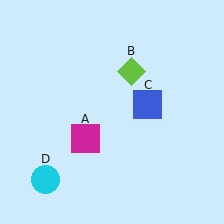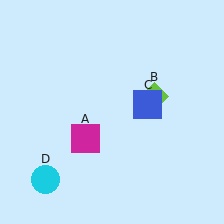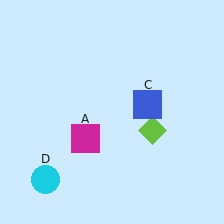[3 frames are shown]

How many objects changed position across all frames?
1 object changed position: lime diamond (object B).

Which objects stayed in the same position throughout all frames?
Magenta square (object A) and blue square (object C) and cyan circle (object D) remained stationary.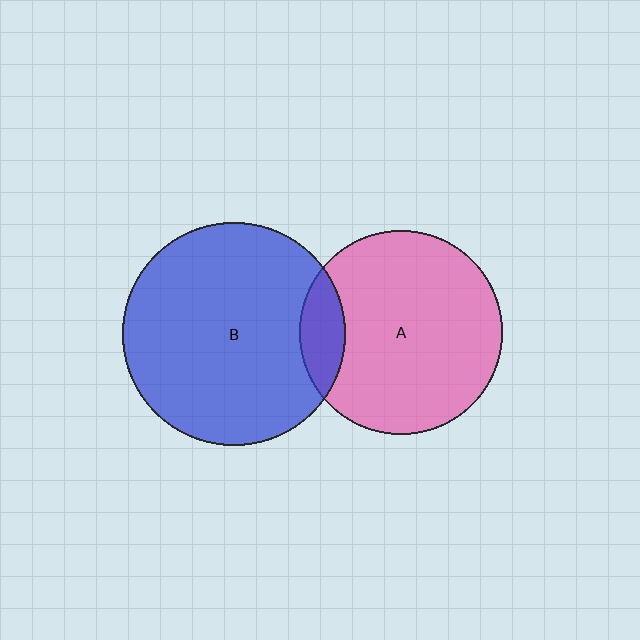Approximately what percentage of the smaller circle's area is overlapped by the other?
Approximately 15%.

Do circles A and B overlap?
Yes.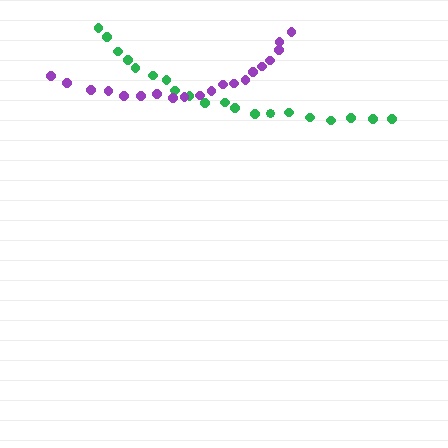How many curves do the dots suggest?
There are 2 distinct paths.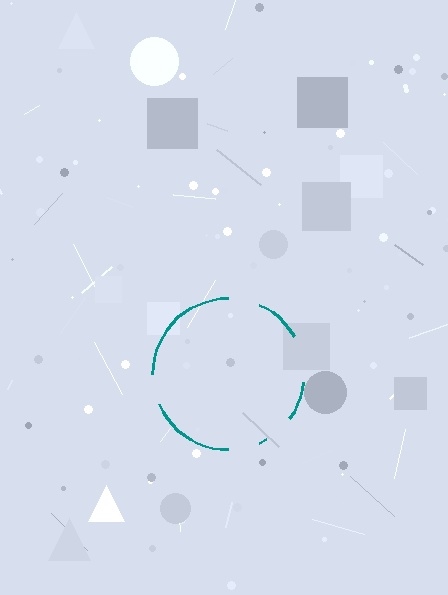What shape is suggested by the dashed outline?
The dashed outline suggests a circle.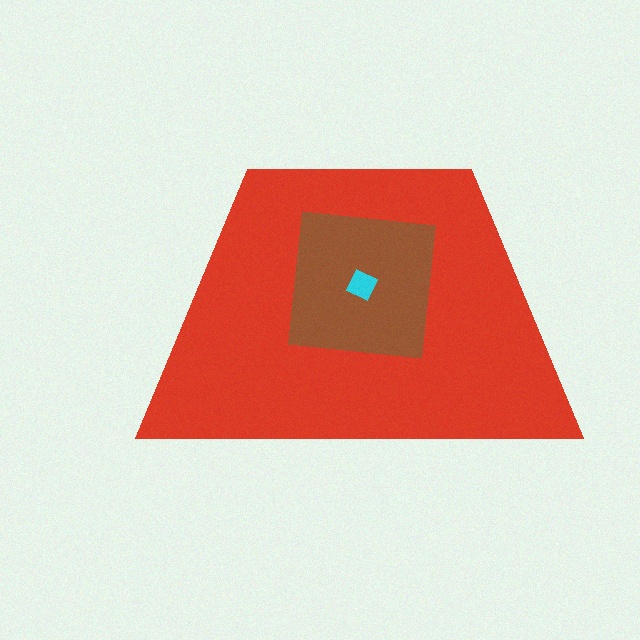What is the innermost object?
The cyan diamond.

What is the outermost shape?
The red trapezoid.